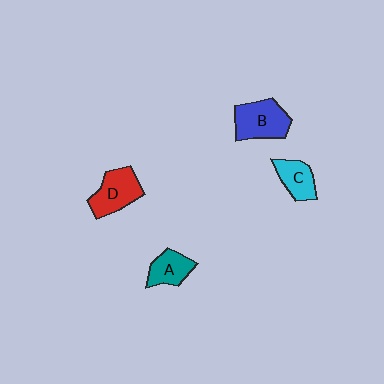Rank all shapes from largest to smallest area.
From largest to smallest: B (blue), D (red), A (teal), C (cyan).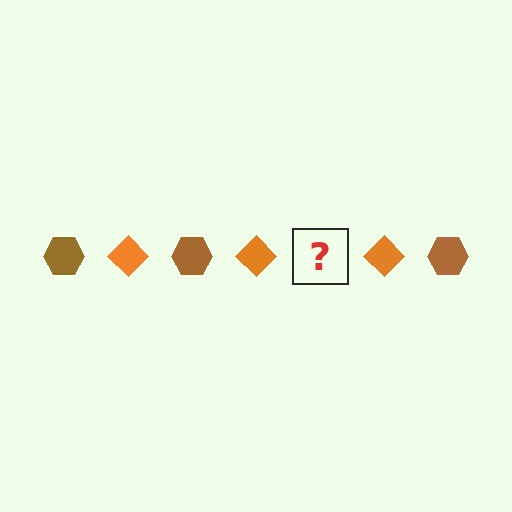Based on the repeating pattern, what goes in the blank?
The blank should be a brown hexagon.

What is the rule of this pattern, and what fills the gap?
The rule is that the pattern alternates between brown hexagon and orange diamond. The gap should be filled with a brown hexagon.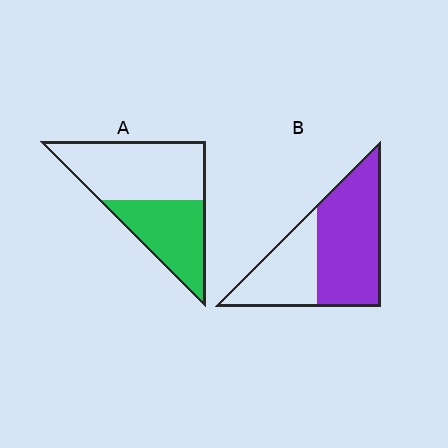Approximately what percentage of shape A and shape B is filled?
A is approximately 40% and B is approximately 60%.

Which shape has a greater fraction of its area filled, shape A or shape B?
Shape B.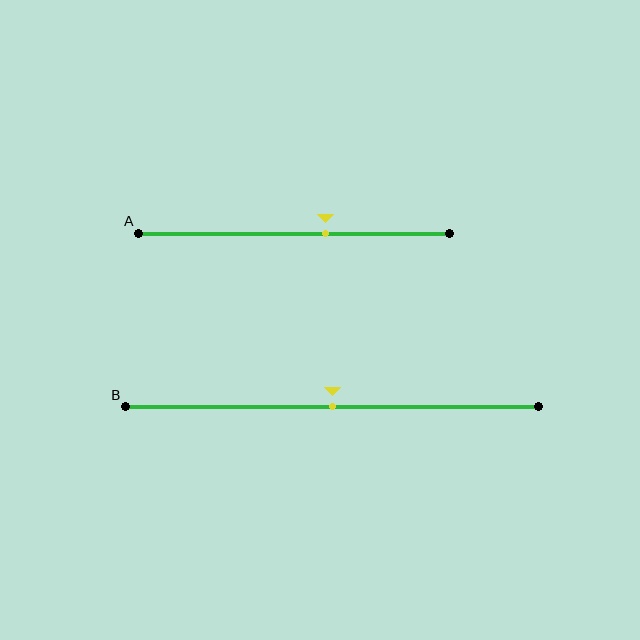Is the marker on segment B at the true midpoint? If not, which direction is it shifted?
Yes, the marker on segment B is at the true midpoint.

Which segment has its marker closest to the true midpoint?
Segment B has its marker closest to the true midpoint.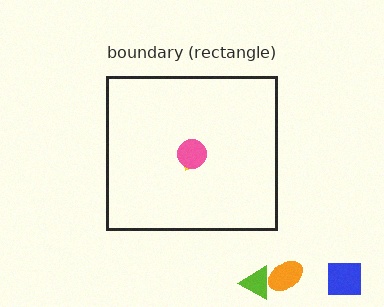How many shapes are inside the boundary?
2 inside, 3 outside.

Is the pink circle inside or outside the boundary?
Inside.